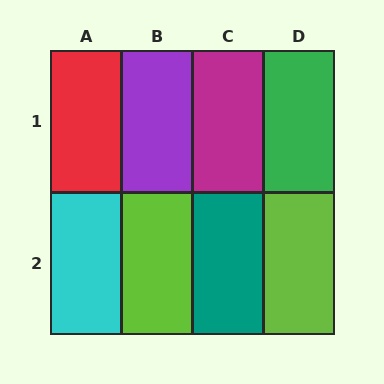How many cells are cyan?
1 cell is cyan.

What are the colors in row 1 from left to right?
Red, purple, magenta, green.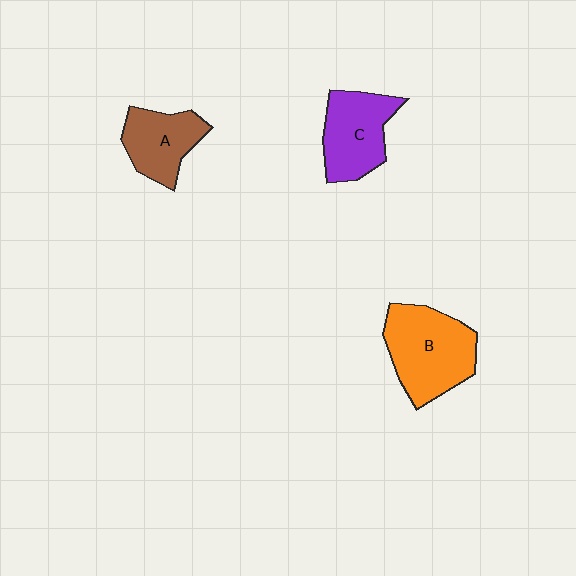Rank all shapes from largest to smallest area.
From largest to smallest: B (orange), C (purple), A (brown).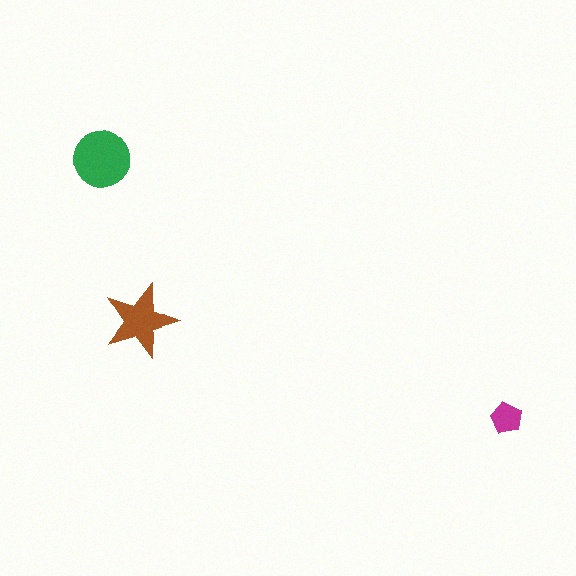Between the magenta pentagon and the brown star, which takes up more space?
The brown star.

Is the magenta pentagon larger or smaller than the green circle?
Smaller.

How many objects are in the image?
There are 3 objects in the image.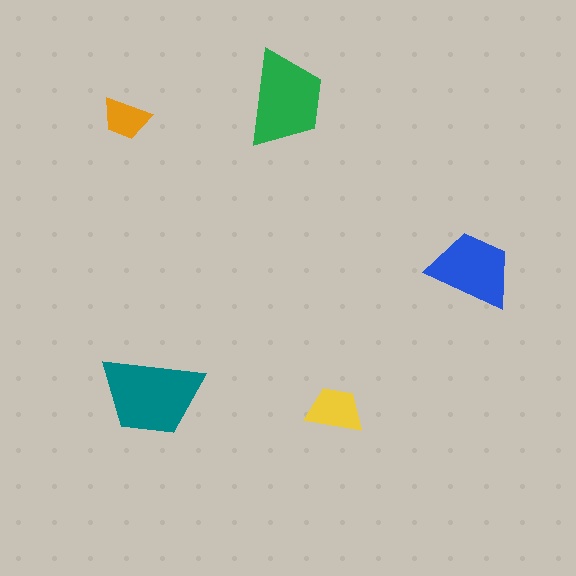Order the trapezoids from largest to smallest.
the teal one, the green one, the blue one, the yellow one, the orange one.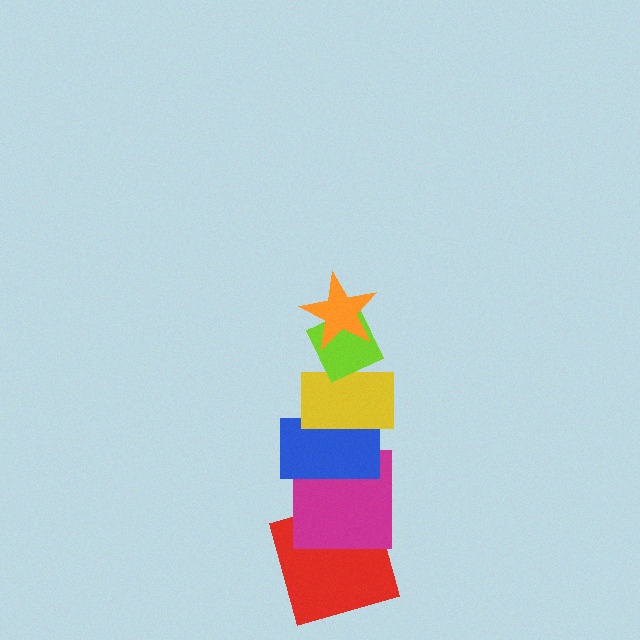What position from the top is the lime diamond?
The lime diamond is 2nd from the top.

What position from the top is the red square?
The red square is 6th from the top.